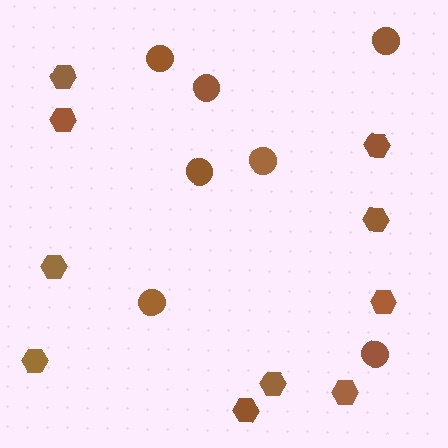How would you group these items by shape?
There are 2 groups: one group of hexagons (10) and one group of circles (7).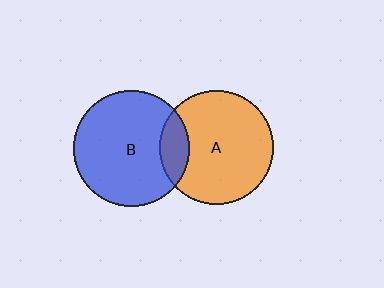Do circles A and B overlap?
Yes.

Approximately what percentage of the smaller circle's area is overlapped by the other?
Approximately 15%.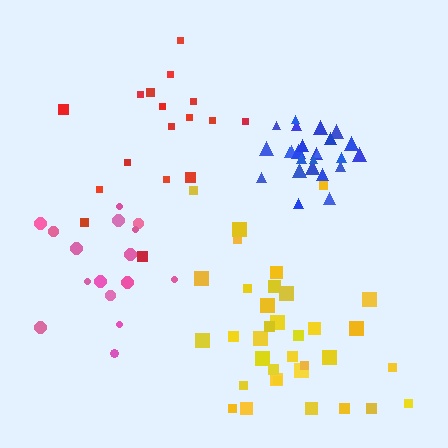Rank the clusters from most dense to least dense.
blue, yellow, pink, red.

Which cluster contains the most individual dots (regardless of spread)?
Yellow (35).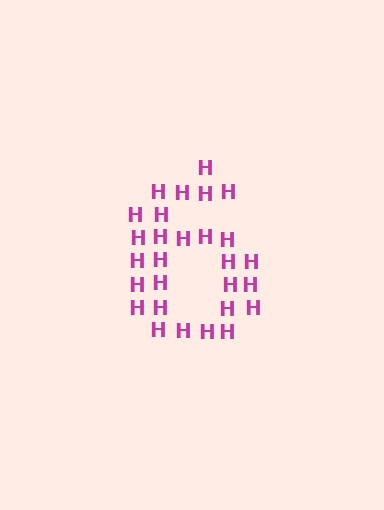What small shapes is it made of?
It is made of small letter H's.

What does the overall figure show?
The overall figure shows the digit 6.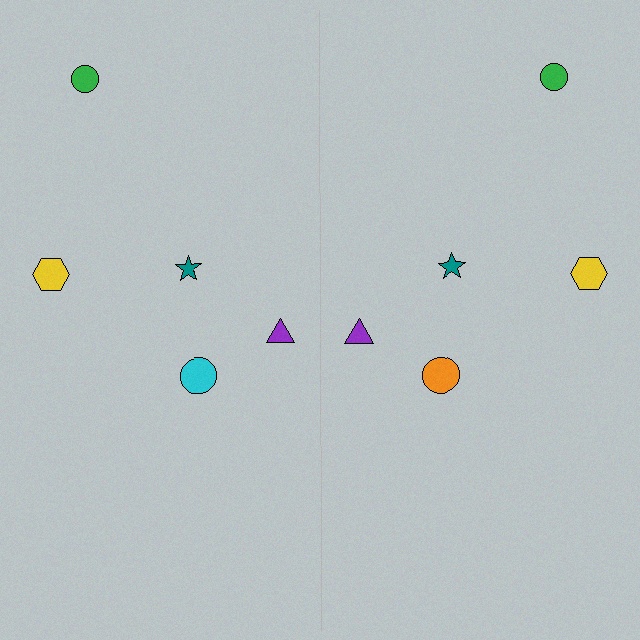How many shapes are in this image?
There are 10 shapes in this image.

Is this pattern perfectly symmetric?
No, the pattern is not perfectly symmetric. The orange circle on the right side breaks the symmetry — its mirror counterpart is cyan.